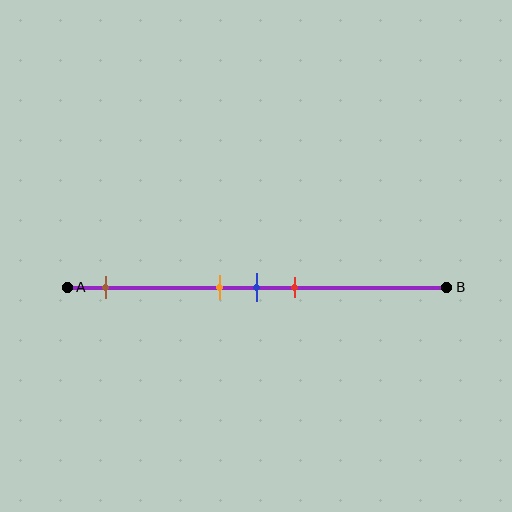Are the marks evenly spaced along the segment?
No, the marks are not evenly spaced.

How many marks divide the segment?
There are 4 marks dividing the segment.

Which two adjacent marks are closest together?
The orange and blue marks are the closest adjacent pair.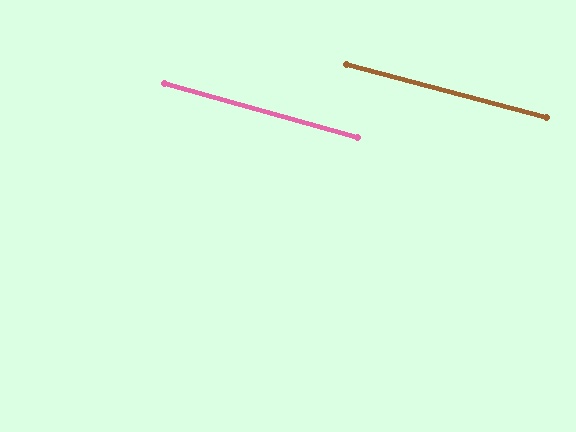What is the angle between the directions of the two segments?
Approximately 1 degree.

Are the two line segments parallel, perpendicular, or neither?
Parallel — their directions differ by only 0.8°.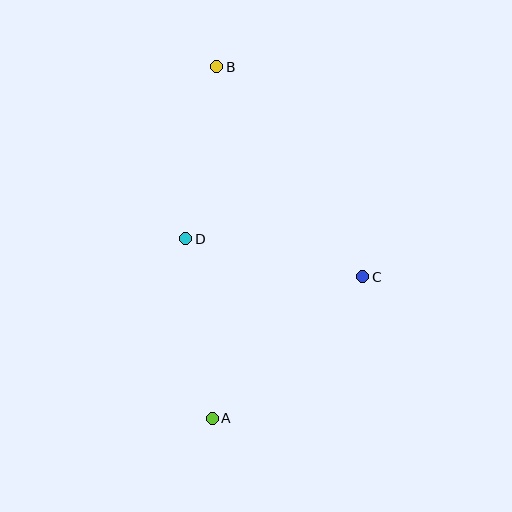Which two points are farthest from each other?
Points A and B are farthest from each other.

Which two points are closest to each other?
Points B and D are closest to each other.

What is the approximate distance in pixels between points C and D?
The distance between C and D is approximately 181 pixels.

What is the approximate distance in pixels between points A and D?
The distance between A and D is approximately 181 pixels.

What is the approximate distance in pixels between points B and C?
The distance between B and C is approximately 256 pixels.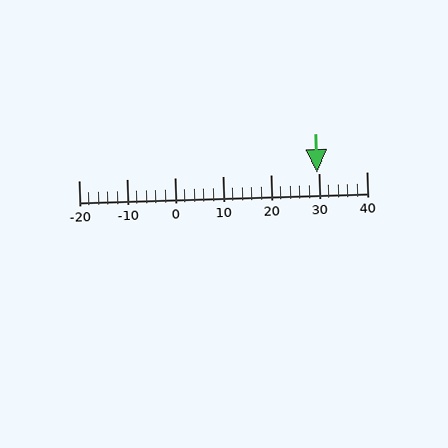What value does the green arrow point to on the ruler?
The green arrow points to approximately 30.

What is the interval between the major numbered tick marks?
The major tick marks are spaced 10 units apart.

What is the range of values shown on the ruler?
The ruler shows values from -20 to 40.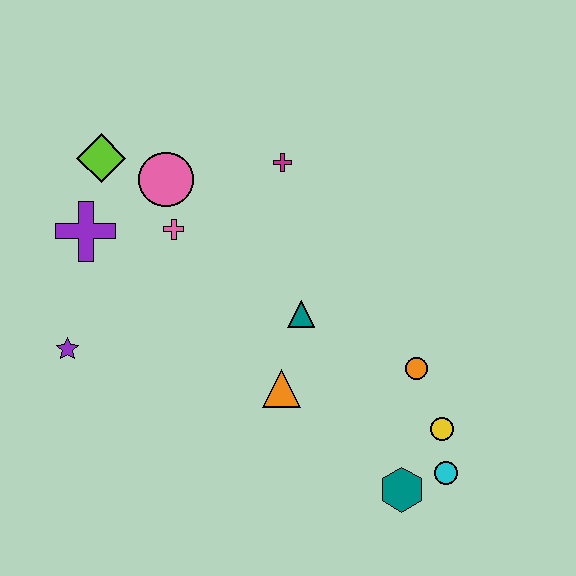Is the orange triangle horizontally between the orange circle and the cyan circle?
No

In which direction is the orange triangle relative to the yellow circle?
The orange triangle is to the left of the yellow circle.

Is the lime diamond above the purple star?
Yes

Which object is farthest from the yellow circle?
The lime diamond is farthest from the yellow circle.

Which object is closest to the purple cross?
The lime diamond is closest to the purple cross.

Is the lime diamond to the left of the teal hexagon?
Yes